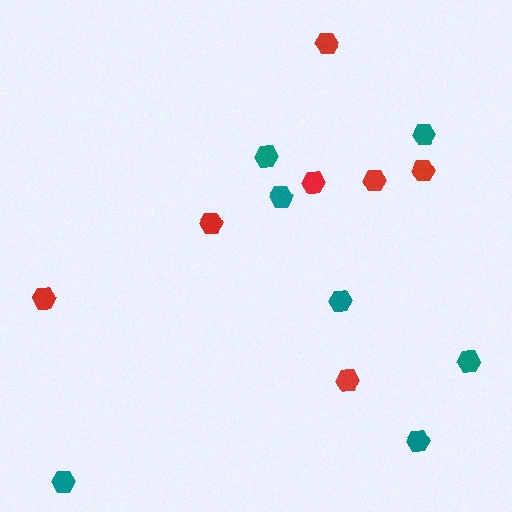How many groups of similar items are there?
There are 2 groups: one group of red hexagons (7) and one group of teal hexagons (7).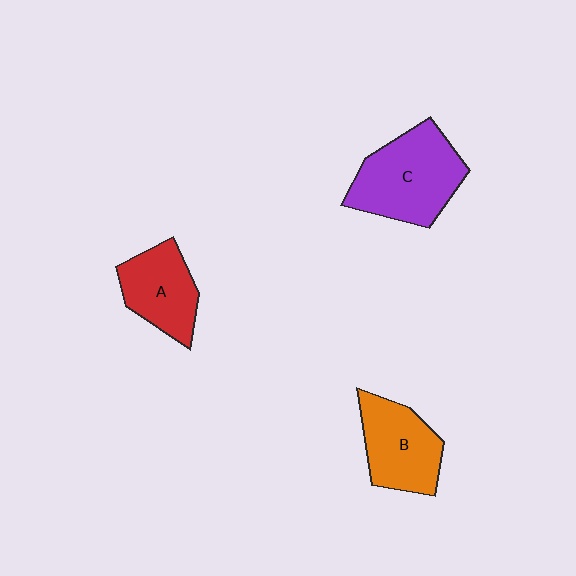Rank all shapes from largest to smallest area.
From largest to smallest: C (purple), B (orange), A (red).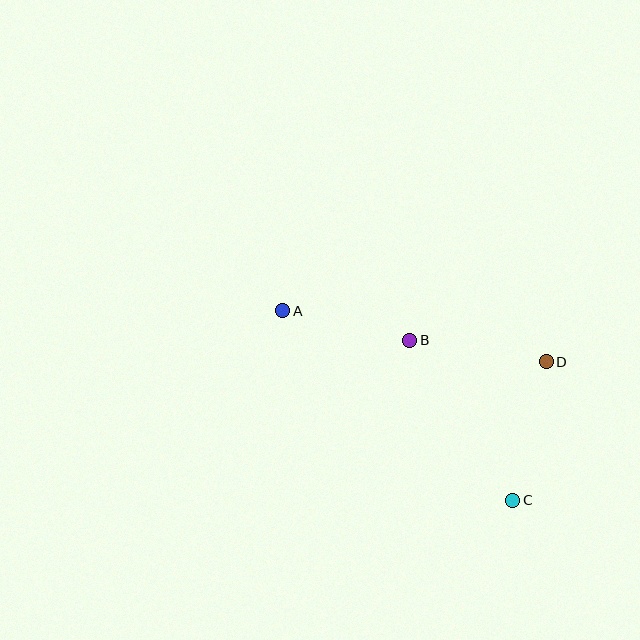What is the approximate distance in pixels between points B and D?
The distance between B and D is approximately 138 pixels.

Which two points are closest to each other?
Points A and B are closest to each other.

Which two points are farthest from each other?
Points A and C are farthest from each other.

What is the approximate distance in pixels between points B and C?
The distance between B and C is approximately 190 pixels.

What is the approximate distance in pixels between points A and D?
The distance between A and D is approximately 268 pixels.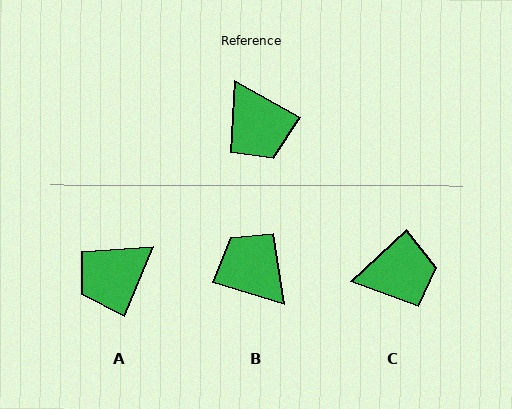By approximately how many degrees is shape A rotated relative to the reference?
Approximately 83 degrees clockwise.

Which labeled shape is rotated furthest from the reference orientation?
B, about 167 degrees away.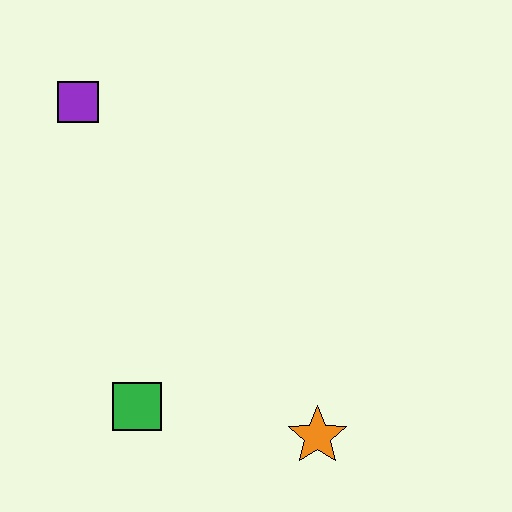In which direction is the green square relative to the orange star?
The green square is to the left of the orange star.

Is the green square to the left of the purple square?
No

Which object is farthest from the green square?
The purple square is farthest from the green square.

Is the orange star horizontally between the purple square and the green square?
No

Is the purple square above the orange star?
Yes